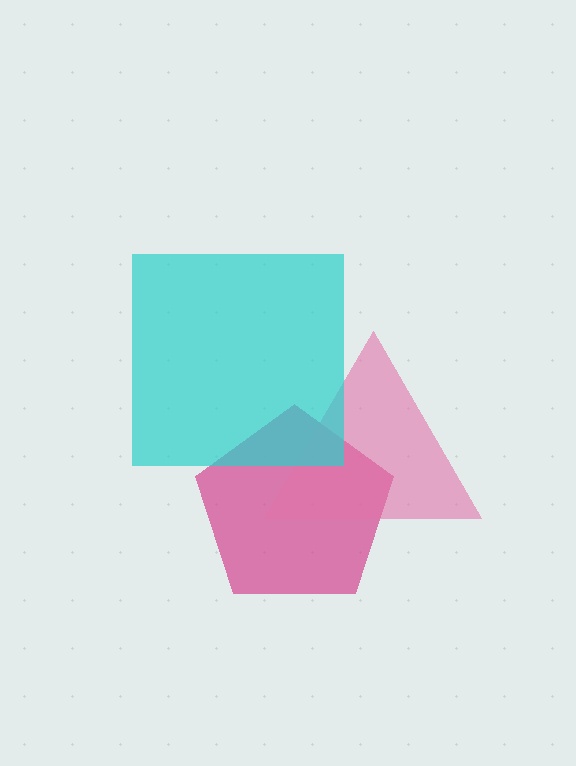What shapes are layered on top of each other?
The layered shapes are: a magenta pentagon, a pink triangle, a cyan square.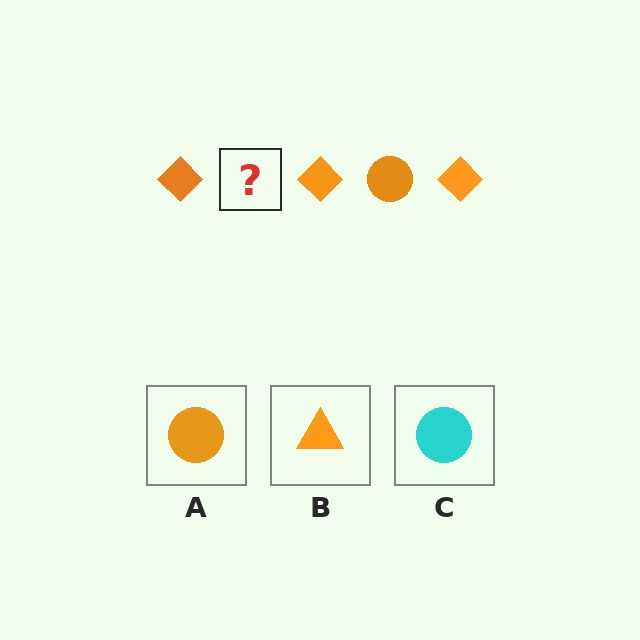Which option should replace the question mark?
Option A.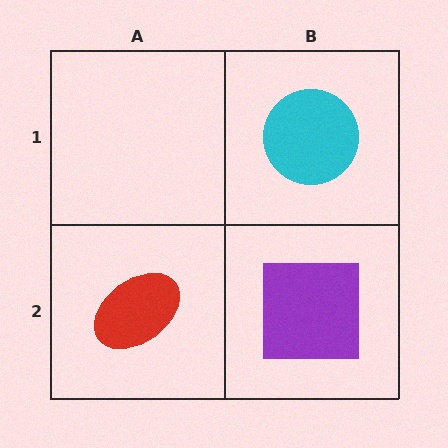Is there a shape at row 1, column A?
No, that cell is empty.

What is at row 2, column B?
A purple square.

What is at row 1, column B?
A cyan circle.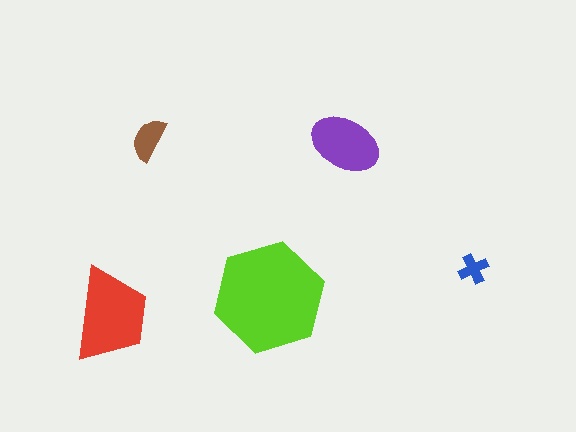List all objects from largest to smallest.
The lime hexagon, the red trapezoid, the purple ellipse, the brown semicircle, the blue cross.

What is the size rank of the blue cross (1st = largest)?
5th.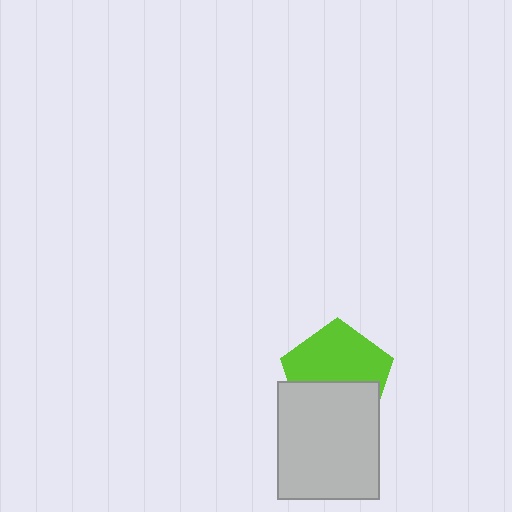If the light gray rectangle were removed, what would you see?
You would see the complete lime pentagon.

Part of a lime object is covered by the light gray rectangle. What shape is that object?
It is a pentagon.